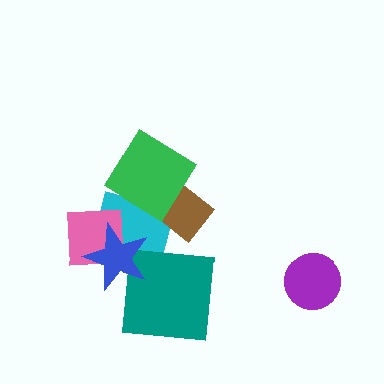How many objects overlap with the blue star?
3 objects overlap with the blue star.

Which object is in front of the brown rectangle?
The green diamond is in front of the brown rectangle.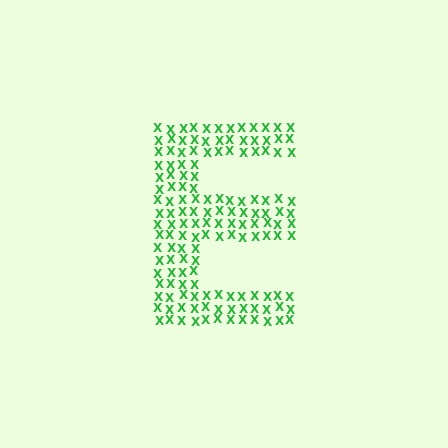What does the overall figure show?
The overall figure shows the letter E.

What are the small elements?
The small elements are letter X's.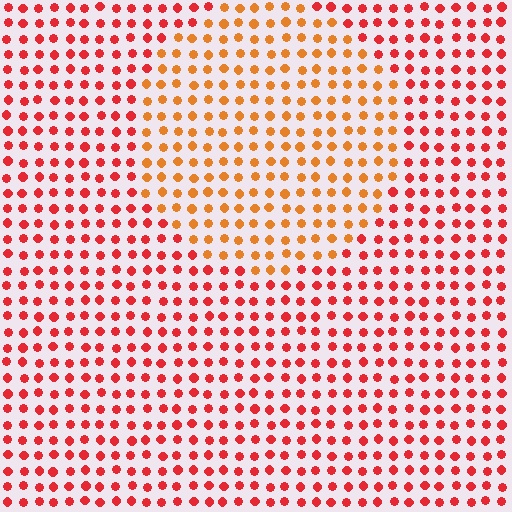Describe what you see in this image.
The image is filled with small red elements in a uniform arrangement. A circle-shaped region is visible where the elements are tinted to a slightly different hue, forming a subtle color boundary.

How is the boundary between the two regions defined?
The boundary is defined purely by a slight shift in hue (about 32 degrees). Spacing, size, and orientation are identical on both sides.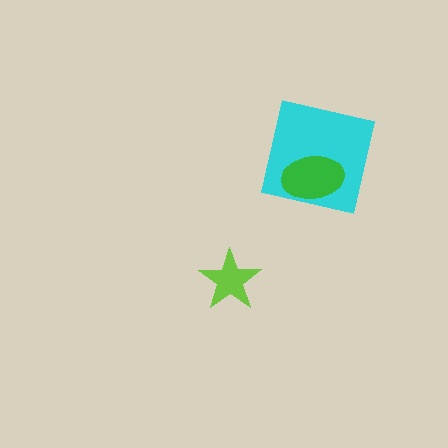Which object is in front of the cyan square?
The green ellipse is in front of the cyan square.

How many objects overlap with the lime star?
0 objects overlap with the lime star.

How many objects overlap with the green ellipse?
1 object overlaps with the green ellipse.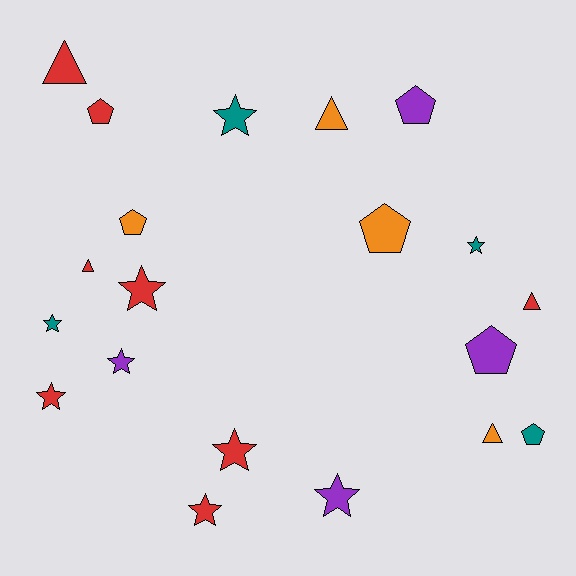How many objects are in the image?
There are 20 objects.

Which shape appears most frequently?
Star, with 9 objects.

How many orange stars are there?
There are no orange stars.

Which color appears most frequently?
Red, with 8 objects.